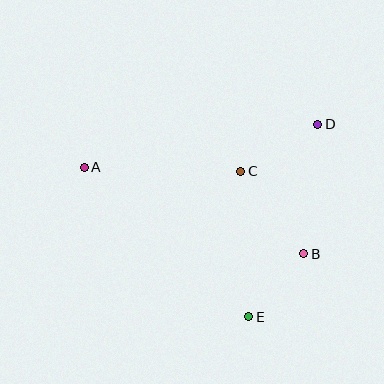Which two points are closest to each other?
Points B and E are closest to each other.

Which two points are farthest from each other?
Points A and D are farthest from each other.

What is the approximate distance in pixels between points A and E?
The distance between A and E is approximately 222 pixels.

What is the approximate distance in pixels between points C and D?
The distance between C and D is approximately 91 pixels.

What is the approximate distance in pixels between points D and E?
The distance between D and E is approximately 204 pixels.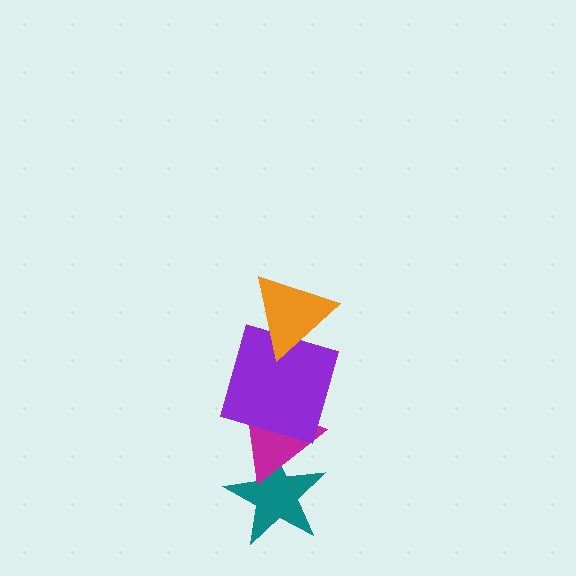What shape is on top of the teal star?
The magenta triangle is on top of the teal star.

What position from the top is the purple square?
The purple square is 2nd from the top.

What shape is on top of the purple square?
The orange triangle is on top of the purple square.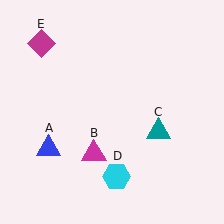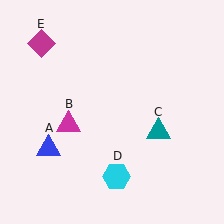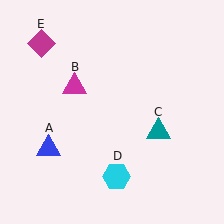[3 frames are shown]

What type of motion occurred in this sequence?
The magenta triangle (object B) rotated clockwise around the center of the scene.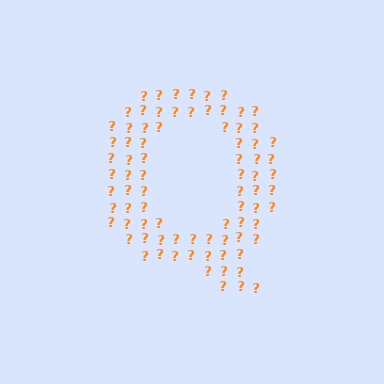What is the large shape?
The large shape is the letter Q.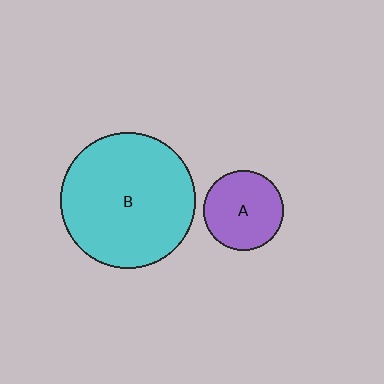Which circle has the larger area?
Circle B (cyan).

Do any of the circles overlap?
No, none of the circles overlap.